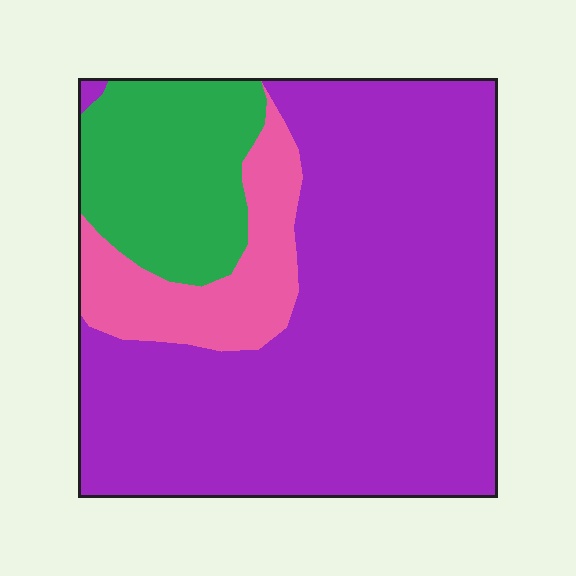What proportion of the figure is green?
Green takes up about one sixth (1/6) of the figure.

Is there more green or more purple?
Purple.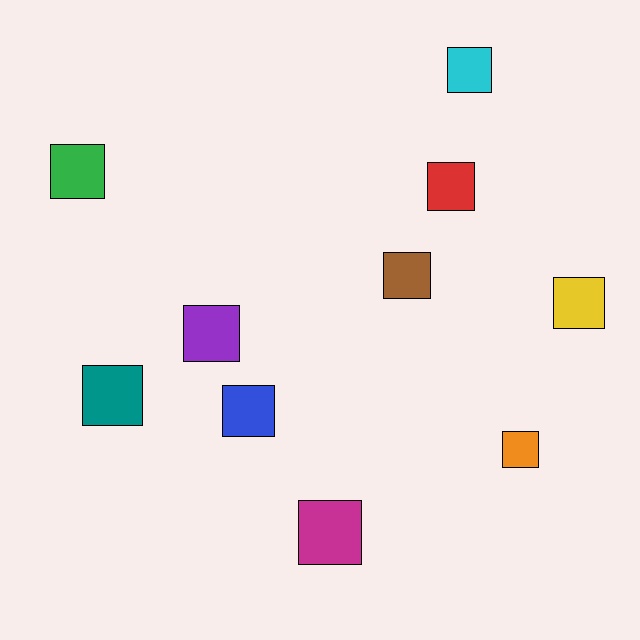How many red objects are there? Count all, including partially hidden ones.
There is 1 red object.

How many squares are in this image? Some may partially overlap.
There are 10 squares.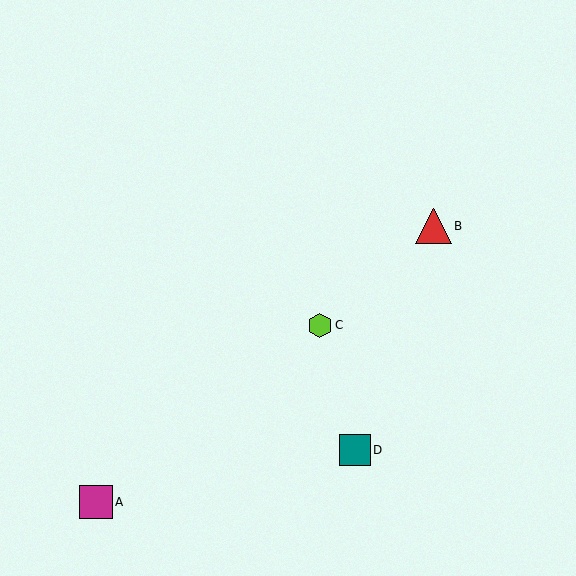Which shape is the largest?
The red triangle (labeled B) is the largest.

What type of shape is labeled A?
Shape A is a magenta square.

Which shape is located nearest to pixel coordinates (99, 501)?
The magenta square (labeled A) at (96, 502) is nearest to that location.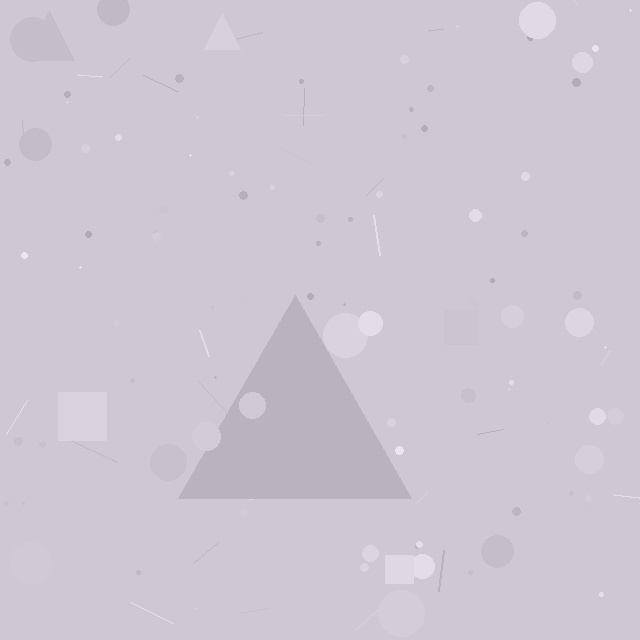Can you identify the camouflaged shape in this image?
The camouflaged shape is a triangle.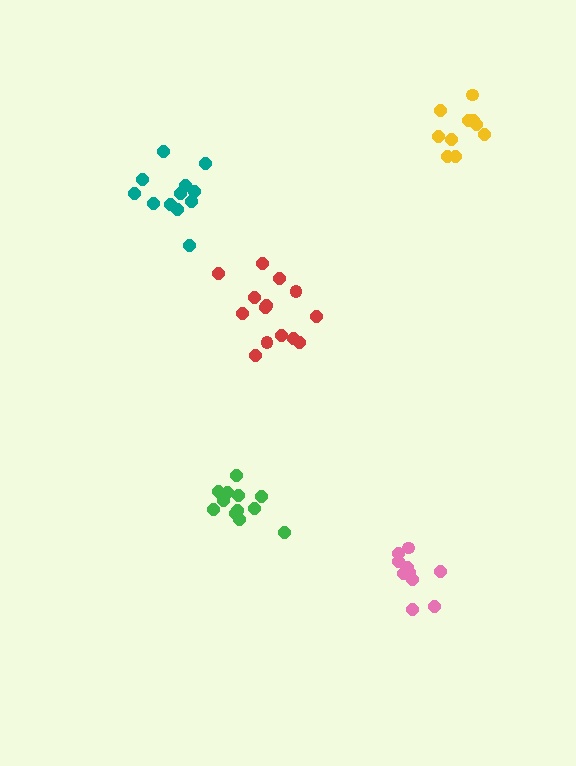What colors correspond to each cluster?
The clusters are colored: green, pink, teal, red, yellow.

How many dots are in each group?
Group 1: 12 dots, Group 2: 10 dots, Group 3: 12 dots, Group 4: 14 dots, Group 5: 10 dots (58 total).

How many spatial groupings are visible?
There are 5 spatial groupings.